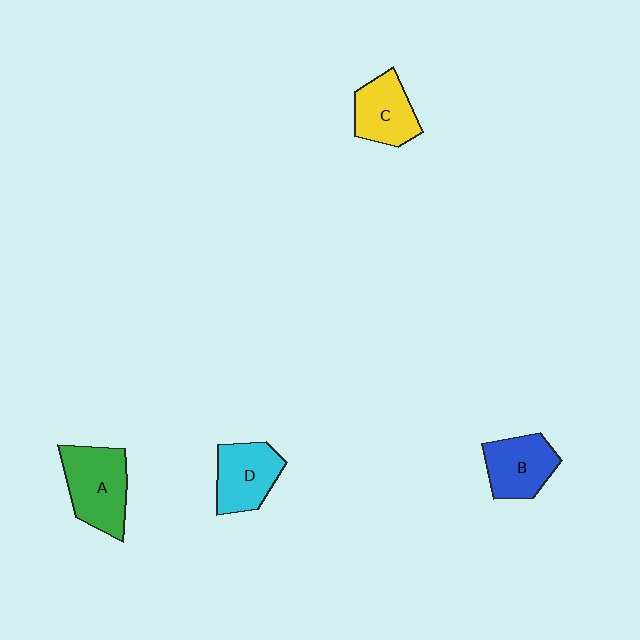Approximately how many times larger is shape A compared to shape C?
Approximately 1.3 times.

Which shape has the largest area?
Shape A (green).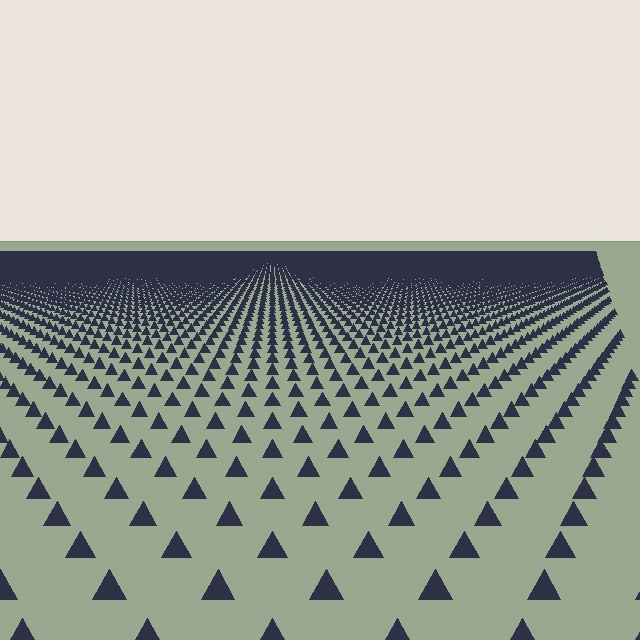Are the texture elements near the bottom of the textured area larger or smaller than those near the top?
Larger. Near the bottom, elements are closer to the viewer and appear at a bigger on-screen size.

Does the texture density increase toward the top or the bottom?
Density increases toward the top.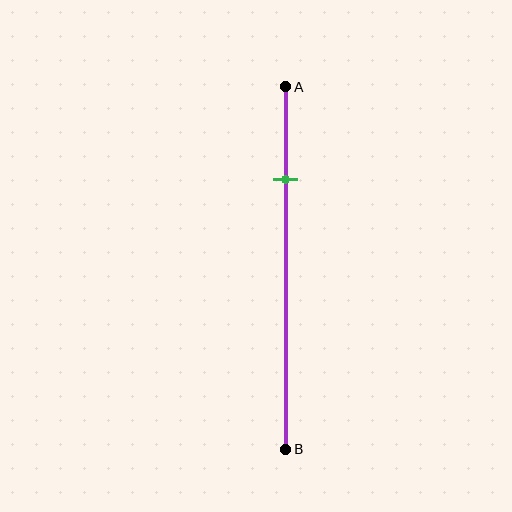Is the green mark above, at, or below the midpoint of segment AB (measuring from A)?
The green mark is above the midpoint of segment AB.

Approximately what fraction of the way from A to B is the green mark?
The green mark is approximately 25% of the way from A to B.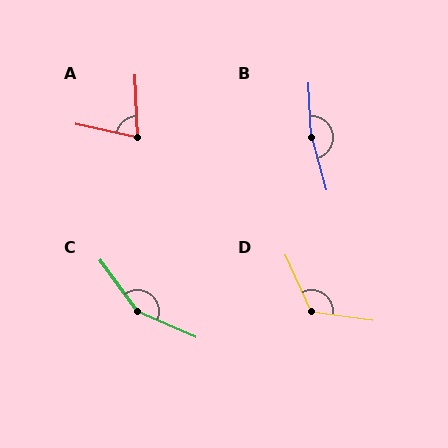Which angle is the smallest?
A, at approximately 75 degrees.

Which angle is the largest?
B, at approximately 167 degrees.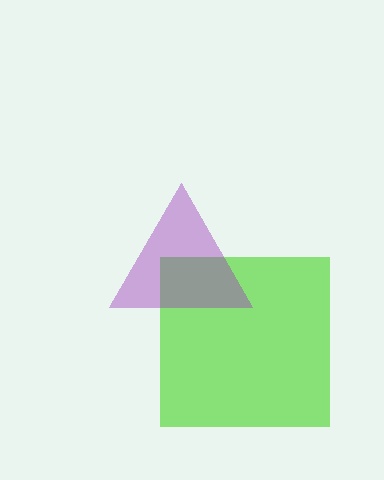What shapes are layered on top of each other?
The layered shapes are: a lime square, a purple triangle.